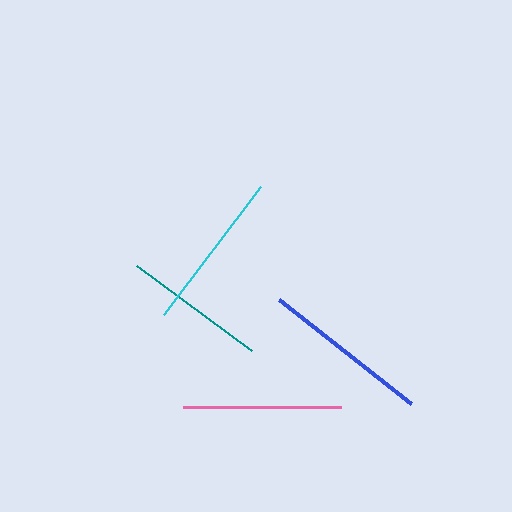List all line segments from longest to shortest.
From longest to shortest: blue, cyan, pink, teal.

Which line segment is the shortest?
The teal line is the shortest at approximately 143 pixels.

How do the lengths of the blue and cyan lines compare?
The blue and cyan lines are approximately the same length.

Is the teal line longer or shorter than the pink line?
The pink line is longer than the teal line.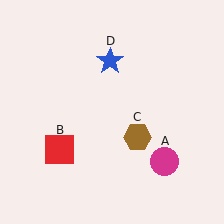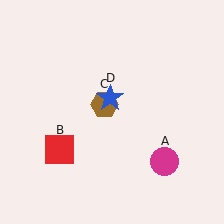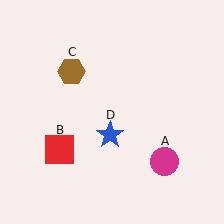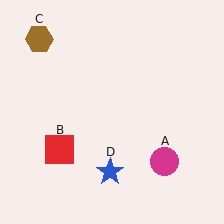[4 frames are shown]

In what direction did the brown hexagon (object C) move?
The brown hexagon (object C) moved up and to the left.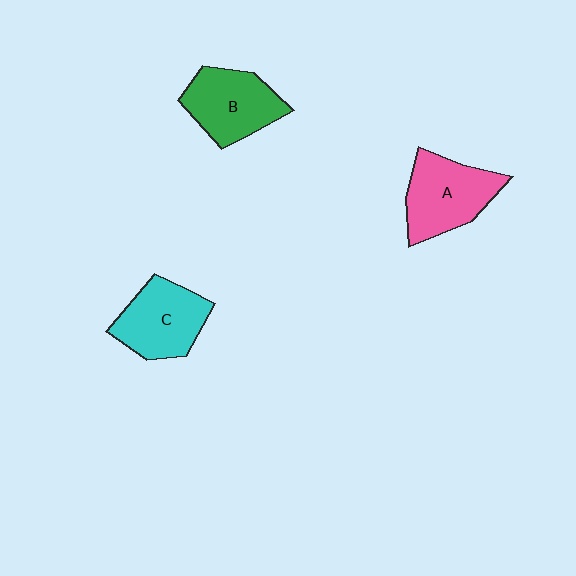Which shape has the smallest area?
Shape C (cyan).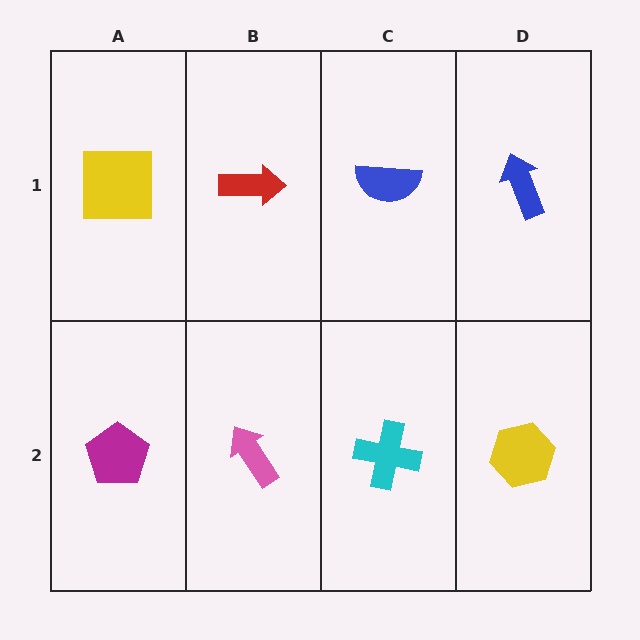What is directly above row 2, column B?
A red arrow.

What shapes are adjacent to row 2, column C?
A blue semicircle (row 1, column C), a pink arrow (row 2, column B), a yellow hexagon (row 2, column D).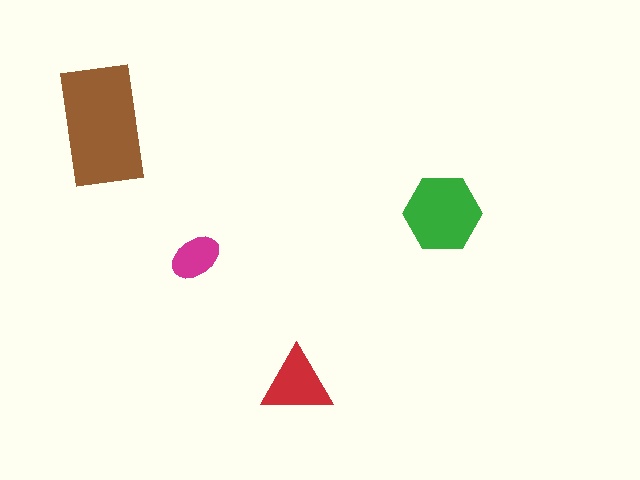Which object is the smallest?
The magenta ellipse.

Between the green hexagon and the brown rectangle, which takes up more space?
The brown rectangle.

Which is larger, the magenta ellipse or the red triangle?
The red triangle.